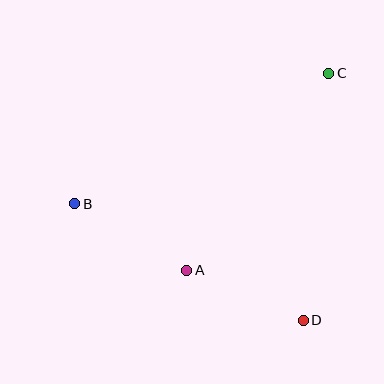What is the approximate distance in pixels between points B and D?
The distance between B and D is approximately 256 pixels.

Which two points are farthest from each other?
Points B and C are farthest from each other.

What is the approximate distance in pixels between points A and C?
The distance between A and C is approximately 243 pixels.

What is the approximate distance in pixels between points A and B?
The distance between A and B is approximately 130 pixels.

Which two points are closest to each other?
Points A and D are closest to each other.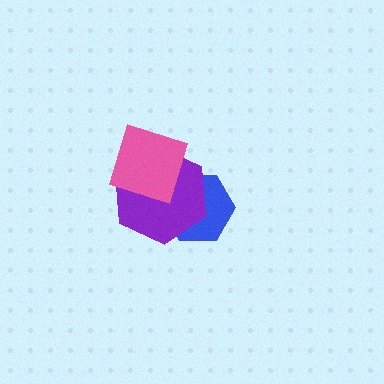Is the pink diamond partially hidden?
No, no other shape covers it.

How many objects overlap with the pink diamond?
2 objects overlap with the pink diamond.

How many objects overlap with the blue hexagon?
2 objects overlap with the blue hexagon.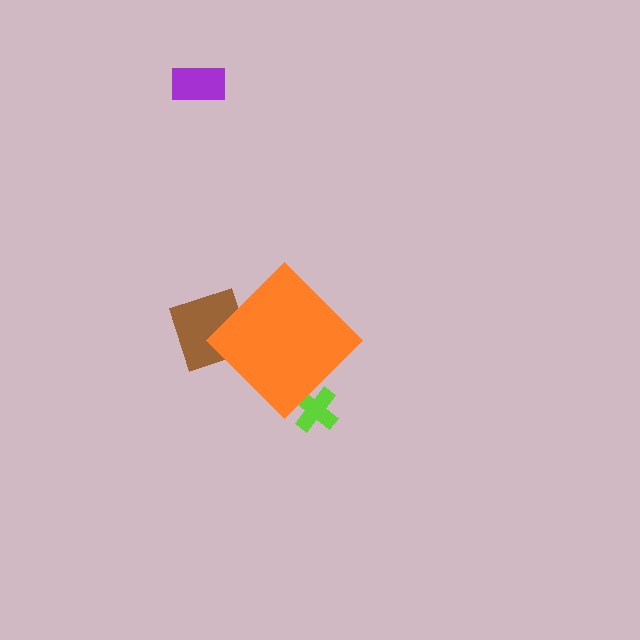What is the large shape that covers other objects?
An orange diamond.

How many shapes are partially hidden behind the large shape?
2 shapes are partially hidden.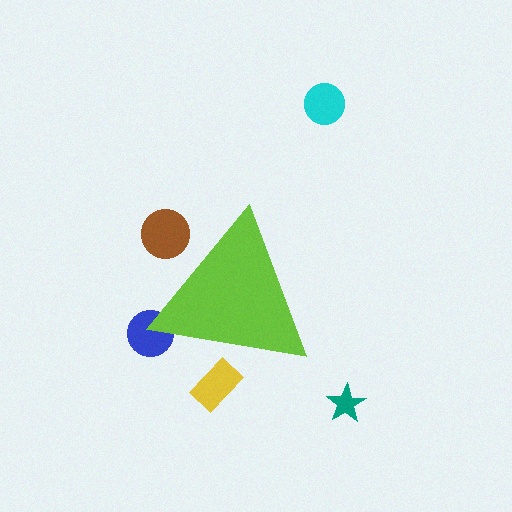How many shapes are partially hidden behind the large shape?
3 shapes are partially hidden.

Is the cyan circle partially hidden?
No, the cyan circle is fully visible.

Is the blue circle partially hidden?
Yes, the blue circle is partially hidden behind the lime triangle.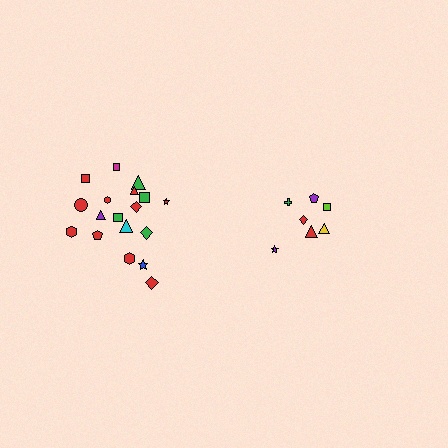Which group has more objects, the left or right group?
The left group.